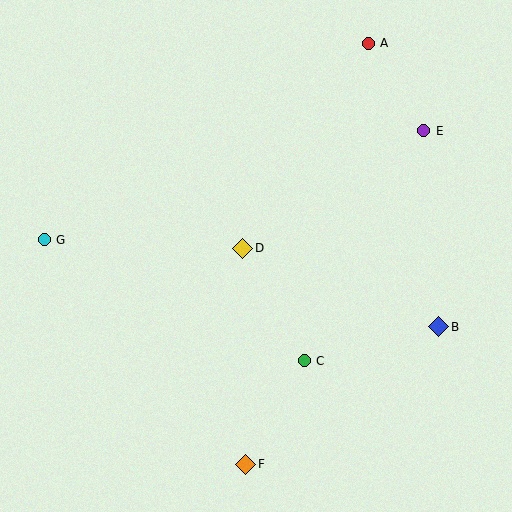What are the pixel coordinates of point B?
Point B is at (439, 327).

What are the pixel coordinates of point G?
Point G is at (44, 240).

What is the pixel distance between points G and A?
The distance between G and A is 379 pixels.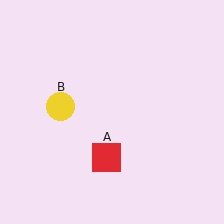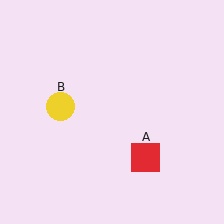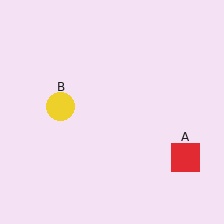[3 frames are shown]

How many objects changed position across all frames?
1 object changed position: red square (object A).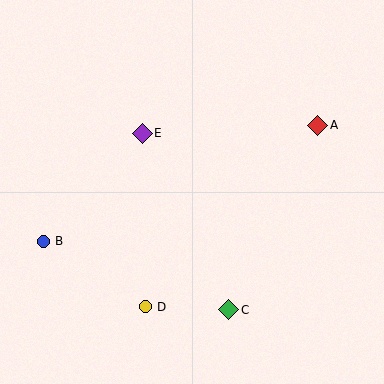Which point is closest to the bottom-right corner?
Point C is closest to the bottom-right corner.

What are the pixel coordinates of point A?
Point A is at (318, 125).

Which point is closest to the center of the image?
Point E at (142, 133) is closest to the center.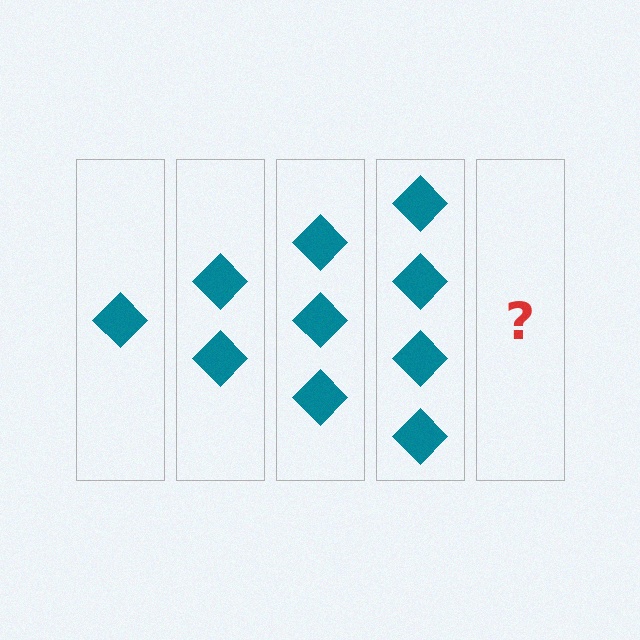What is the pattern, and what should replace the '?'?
The pattern is that each step adds one more diamond. The '?' should be 5 diamonds.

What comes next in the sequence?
The next element should be 5 diamonds.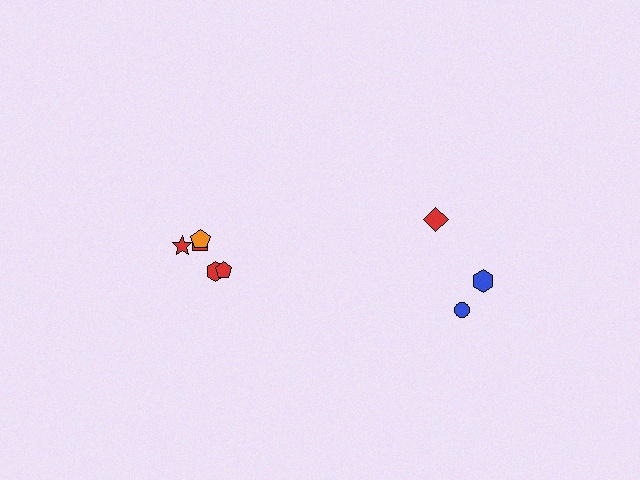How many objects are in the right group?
There are 3 objects.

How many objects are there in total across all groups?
There are 8 objects.